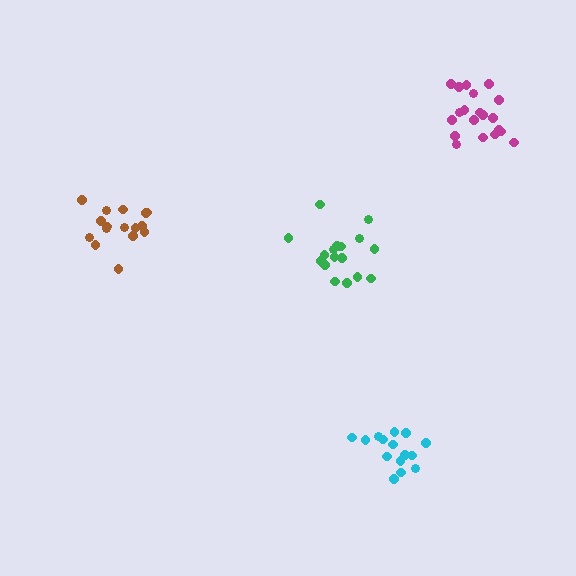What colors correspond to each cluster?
The clusters are colored: magenta, brown, green, cyan.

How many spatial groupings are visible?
There are 4 spatial groupings.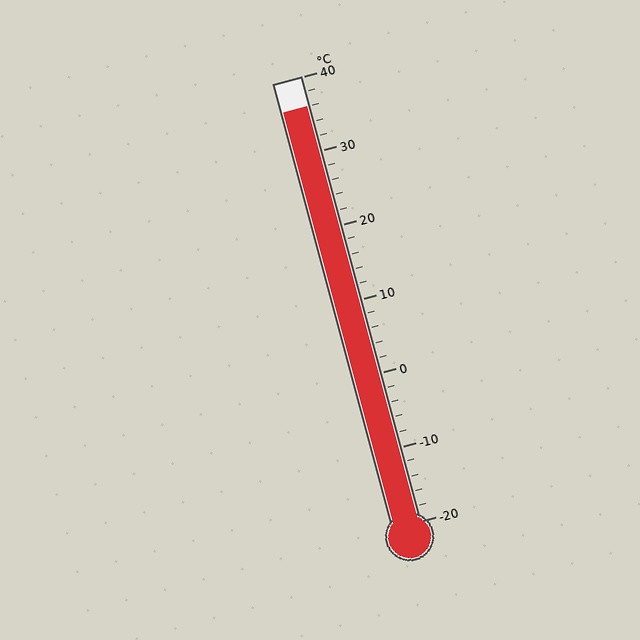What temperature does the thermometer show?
The thermometer shows approximately 36°C.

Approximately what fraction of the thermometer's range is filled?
The thermometer is filled to approximately 95% of its range.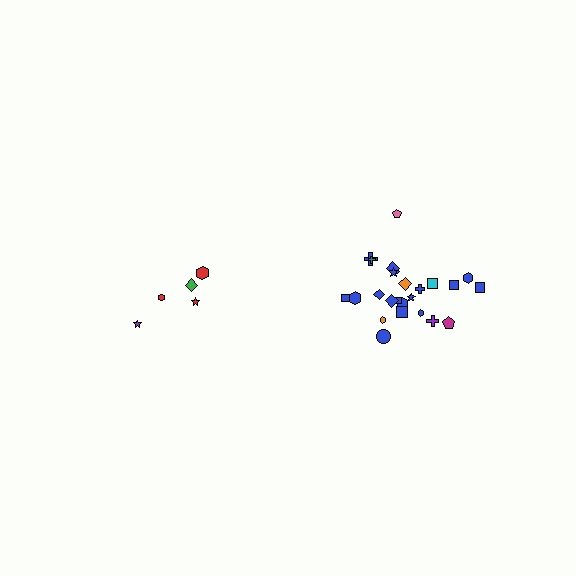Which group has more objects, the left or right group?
The right group.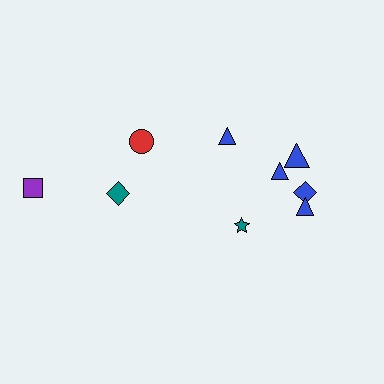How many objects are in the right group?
There are 6 objects.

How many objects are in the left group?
There are 3 objects.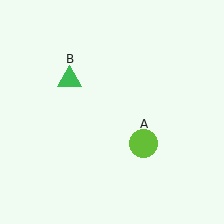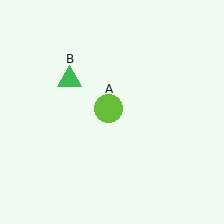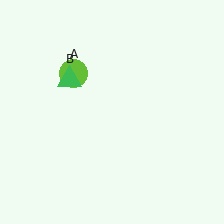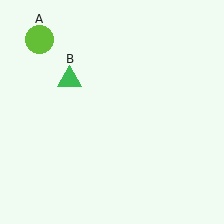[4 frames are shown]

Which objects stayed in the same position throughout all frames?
Green triangle (object B) remained stationary.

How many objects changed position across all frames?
1 object changed position: lime circle (object A).